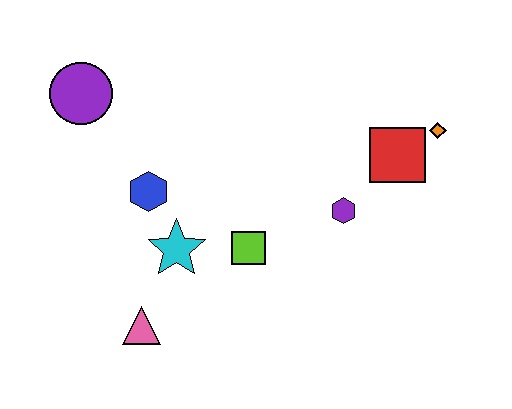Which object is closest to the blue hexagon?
The cyan star is closest to the blue hexagon.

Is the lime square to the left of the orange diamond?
Yes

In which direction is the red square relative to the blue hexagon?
The red square is to the right of the blue hexagon.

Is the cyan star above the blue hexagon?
No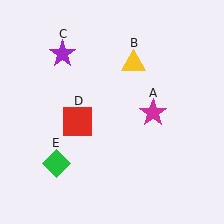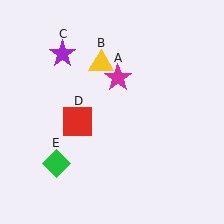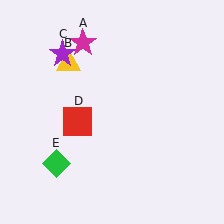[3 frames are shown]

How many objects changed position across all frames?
2 objects changed position: magenta star (object A), yellow triangle (object B).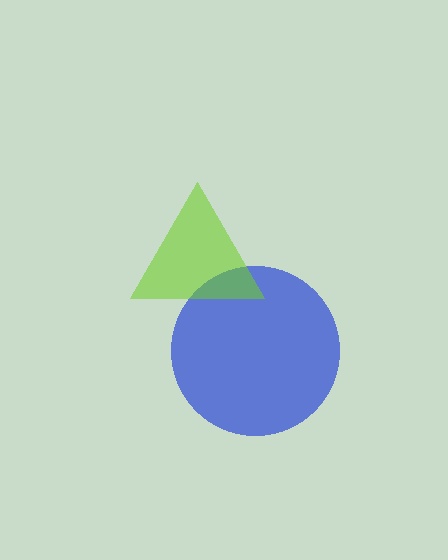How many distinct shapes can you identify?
There are 2 distinct shapes: a blue circle, a lime triangle.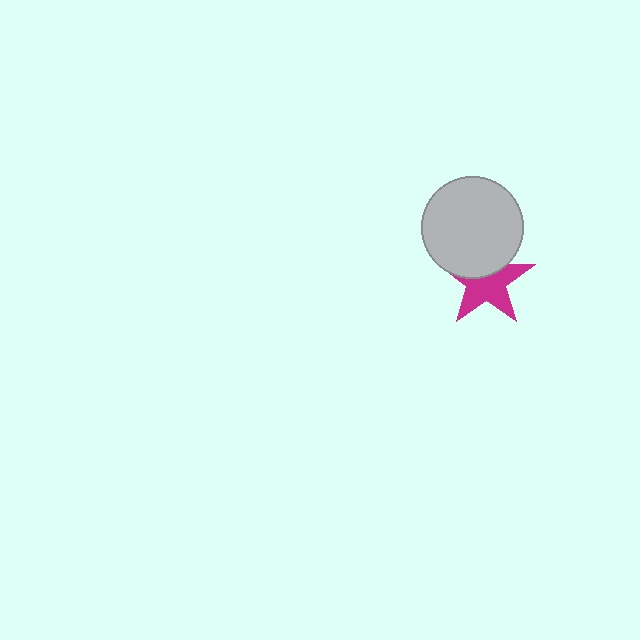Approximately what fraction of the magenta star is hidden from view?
Roughly 38% of the magenta star is hidden behind the light gray circle.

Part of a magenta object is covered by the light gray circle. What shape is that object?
It is a star.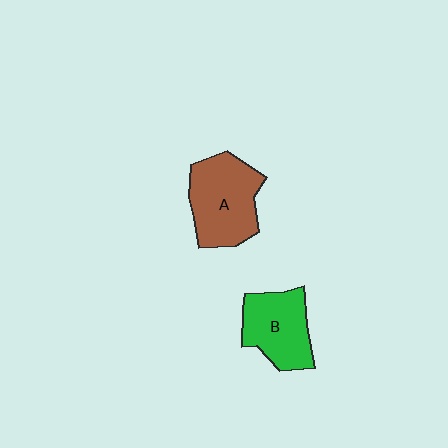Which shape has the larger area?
Shape A (brown).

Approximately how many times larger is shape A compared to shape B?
Approximately 1.2 times.